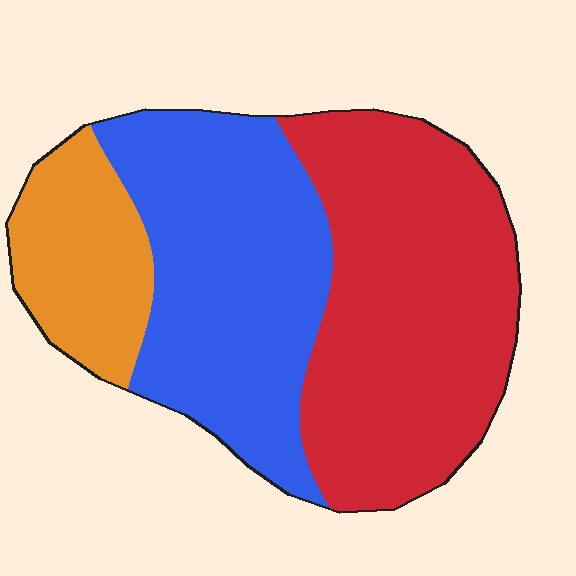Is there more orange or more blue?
Blue.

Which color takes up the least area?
Orange, at roughly 15%.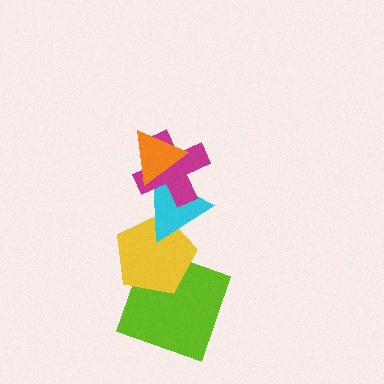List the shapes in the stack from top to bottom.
From top to bottom: the orange triangle, the magenta cross, the cyan triangle, the yellow pentagon, the lime square.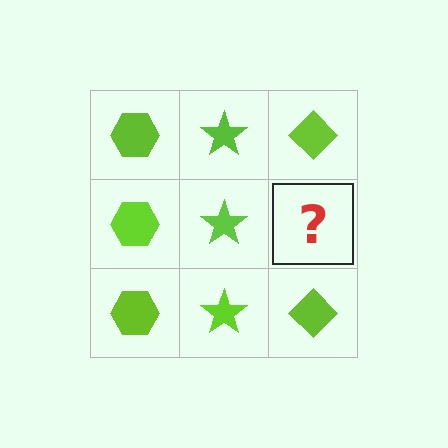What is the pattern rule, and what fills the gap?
The rule is that each column has a consistent shape. The gap should be filled with a lime diamond.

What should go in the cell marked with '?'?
The missing cell should contain a lime diamond.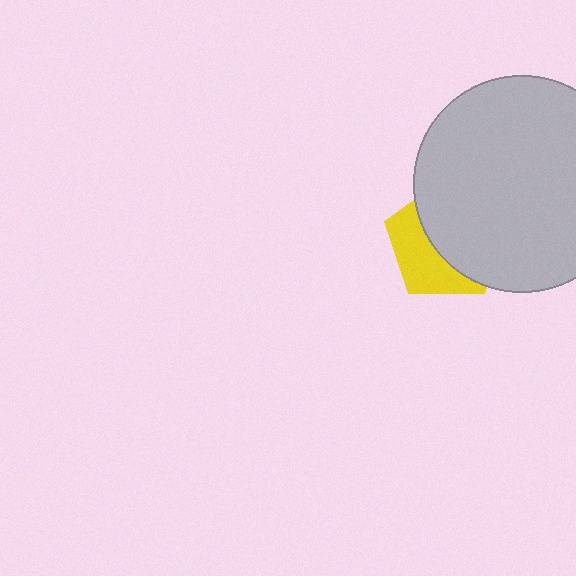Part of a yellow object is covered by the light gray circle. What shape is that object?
It is a pentagon.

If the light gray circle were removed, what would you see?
You would see the complete yellow pentagon.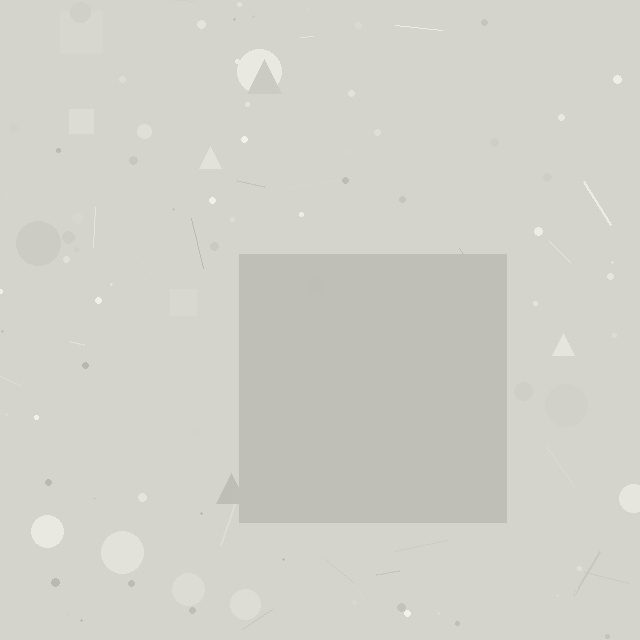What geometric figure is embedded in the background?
A square is embedded in the background.